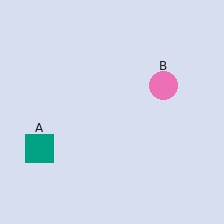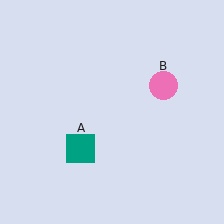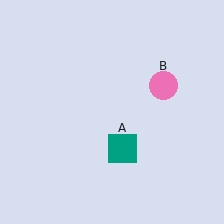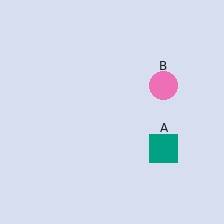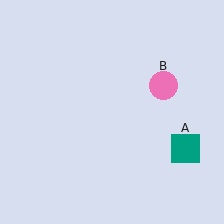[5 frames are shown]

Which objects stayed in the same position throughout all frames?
Pink circle (object B) remained stationary.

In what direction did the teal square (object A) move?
The teal square (object A) moved right.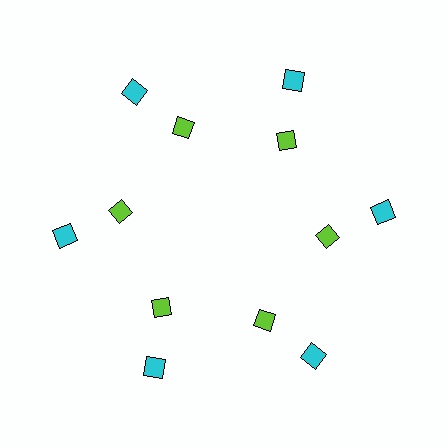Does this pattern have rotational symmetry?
Yes, this pattern has 6-fold rotational symmetry. It looks the same after rotating 60 degrees around the center.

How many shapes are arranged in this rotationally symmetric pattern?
There are 12 shapes, arranged in 6 groups of 2.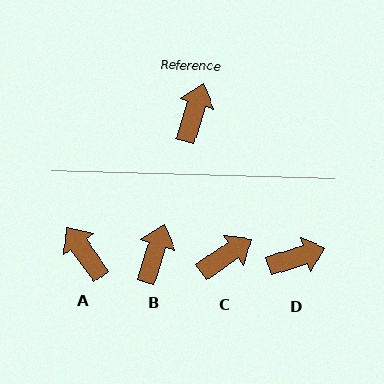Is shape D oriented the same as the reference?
No, it is off by about 54 degrees.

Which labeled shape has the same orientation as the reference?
B.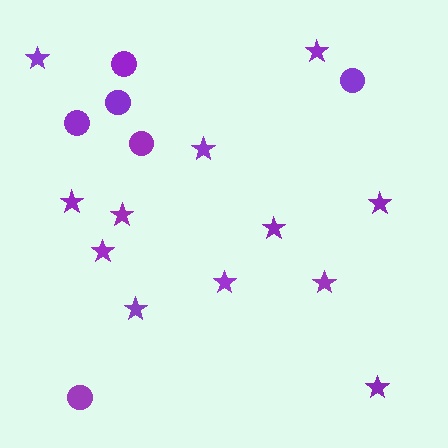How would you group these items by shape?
There are 2 groups: one group of circles (6) and one group of stars (12).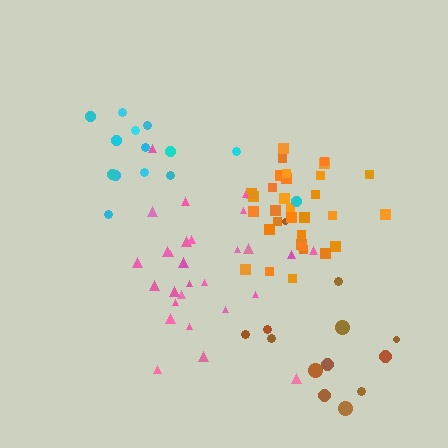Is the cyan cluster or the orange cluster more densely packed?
Orange.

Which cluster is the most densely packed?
Orange.